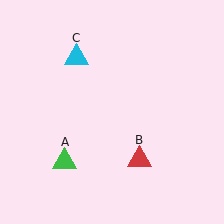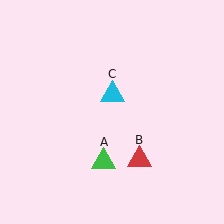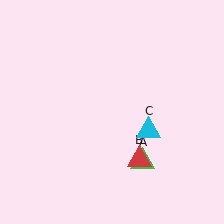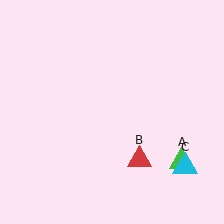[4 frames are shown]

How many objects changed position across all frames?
2 objects changed position: green triangle (object A), cyan triangle (object C).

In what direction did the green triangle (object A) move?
The green triangle (object A) moved right.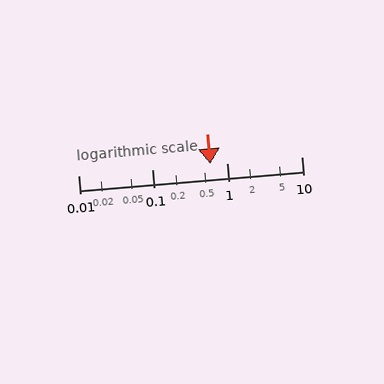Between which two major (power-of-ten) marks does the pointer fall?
The pointer is between 0.1 and 1.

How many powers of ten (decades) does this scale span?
The scale spans 3 decades, from 0.01 to 10.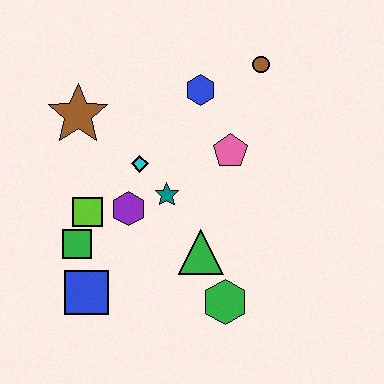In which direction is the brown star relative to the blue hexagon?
The brown star is to the left of the blue hexagon.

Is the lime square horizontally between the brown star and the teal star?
Yes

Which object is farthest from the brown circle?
The blue square is farthest from the brown circle.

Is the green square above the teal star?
No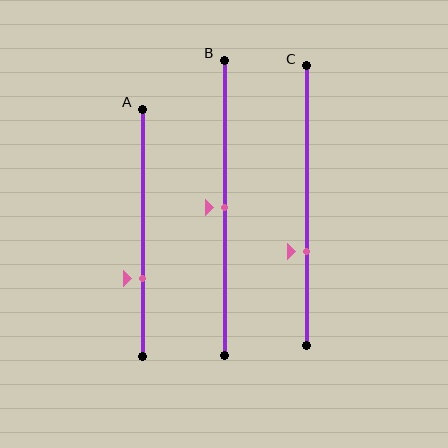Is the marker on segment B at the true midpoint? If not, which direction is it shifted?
Yes, the marker on segment B is at the true midpoint.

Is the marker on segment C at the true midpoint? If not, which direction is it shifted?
No, the marker on segment C is shifted downward by about 16% of the segment length.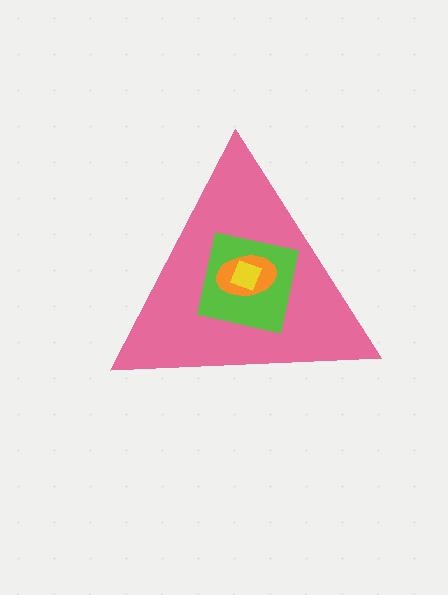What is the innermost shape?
The yellow square.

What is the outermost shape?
The pink triangle.